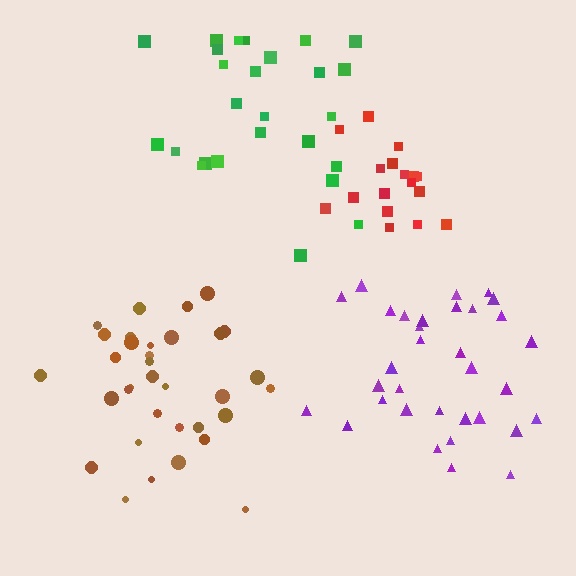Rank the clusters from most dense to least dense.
red, brown, purple, green.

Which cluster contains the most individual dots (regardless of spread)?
Brown (34).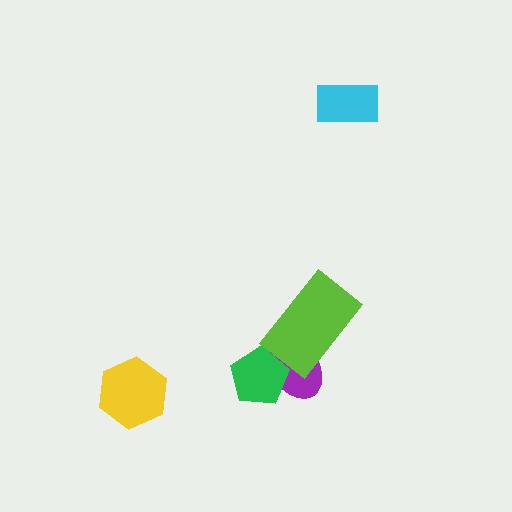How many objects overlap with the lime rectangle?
1 object overlaps with the lime rectangle.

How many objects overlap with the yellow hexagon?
0 objects overlap with the yellow hexagon.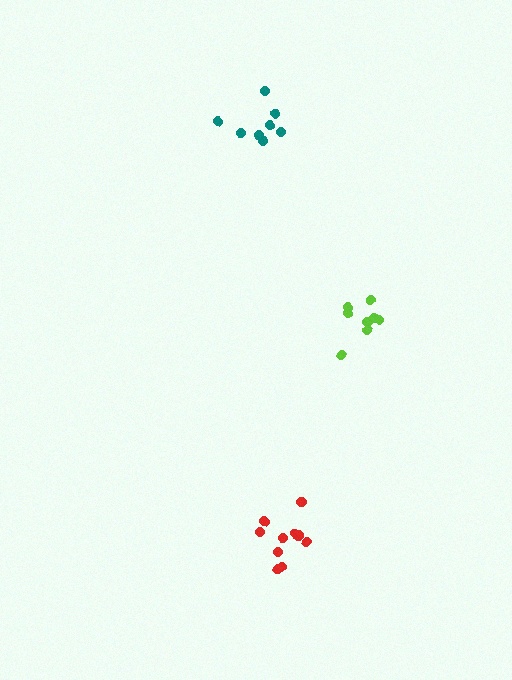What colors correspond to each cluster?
The clusters are colored: lime, teal, red.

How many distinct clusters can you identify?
There are 3 distinct clusters.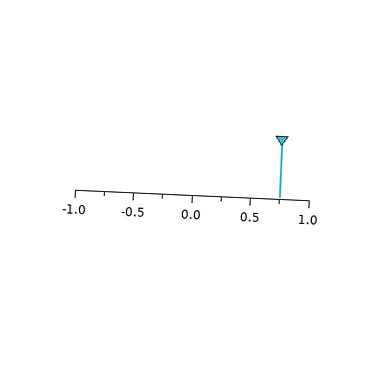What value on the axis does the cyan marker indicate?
The marker indicates approximately 0.75.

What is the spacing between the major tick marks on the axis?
The major ticks are spaced 0.5 apart.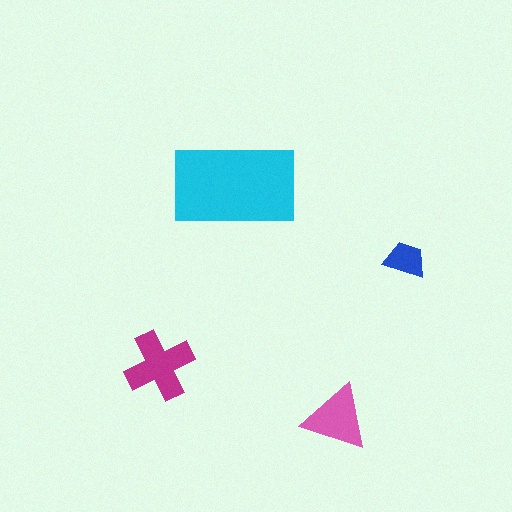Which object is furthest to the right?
The blue trapezoid is rightmost.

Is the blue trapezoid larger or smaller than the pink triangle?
Smaller.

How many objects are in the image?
There are 4 objects in the image.